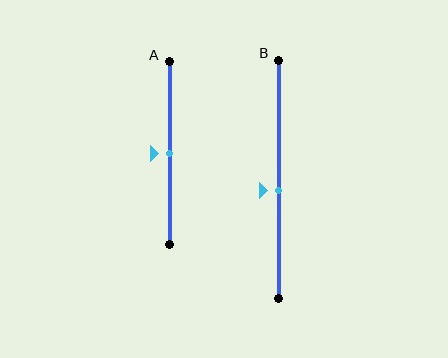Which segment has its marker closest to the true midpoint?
Segment A has its marker closest to the true midpoint.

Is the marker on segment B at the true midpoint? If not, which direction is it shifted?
No, the marker on segment B is shifted downward by about 5% of the segment length.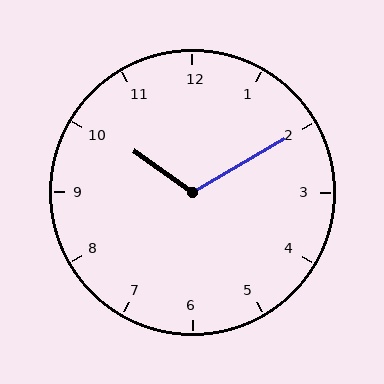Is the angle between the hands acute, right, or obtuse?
It is obtuse.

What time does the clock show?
10:10.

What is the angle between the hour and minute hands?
Approximately 115 degrees.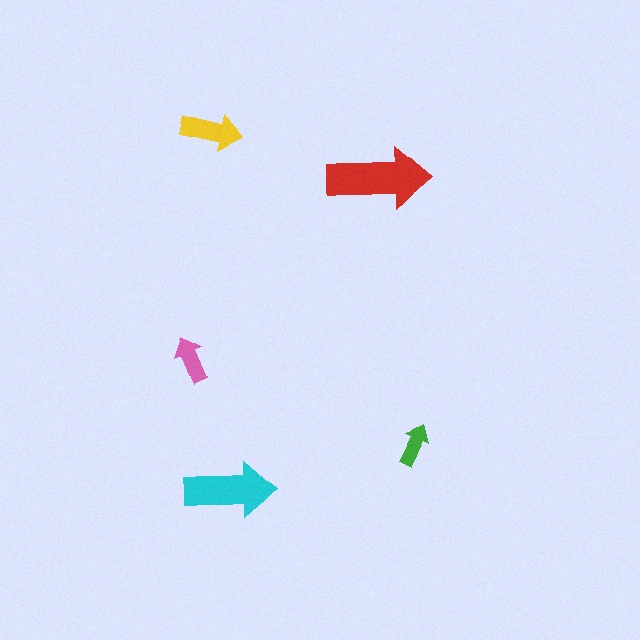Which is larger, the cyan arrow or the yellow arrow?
The cyan one.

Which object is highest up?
The yellow arrow is topmost.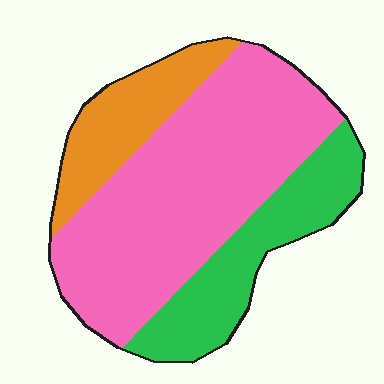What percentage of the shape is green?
Green covers 24% of the shape.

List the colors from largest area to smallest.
From largest to smallest: pink, green, orange.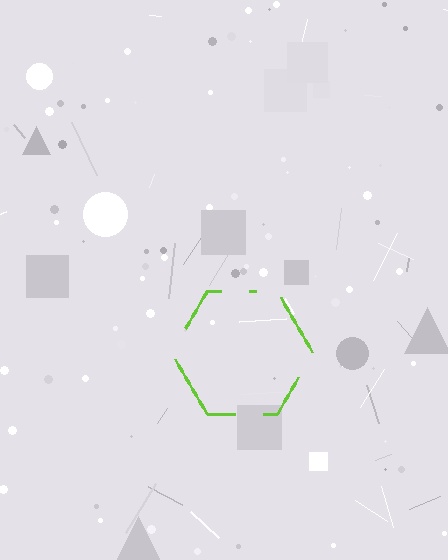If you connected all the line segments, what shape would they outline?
They would outline a hexagon.